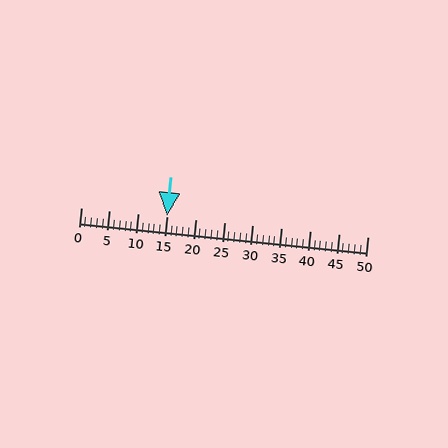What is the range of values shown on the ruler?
The ruler shows values from 0 to 50.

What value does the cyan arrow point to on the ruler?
The cyan arrow points to approximately 15.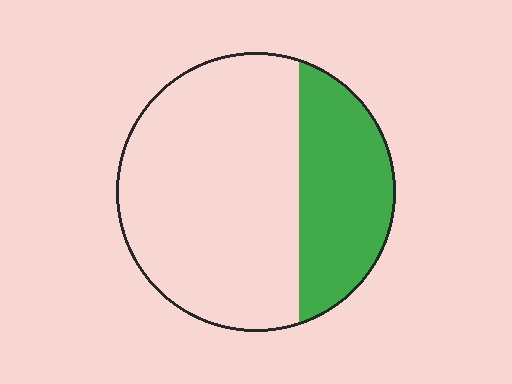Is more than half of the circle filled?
No.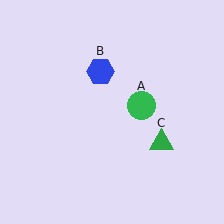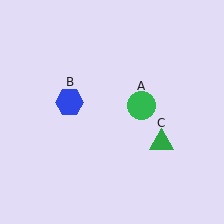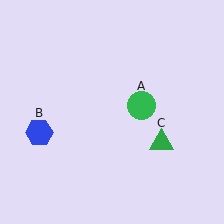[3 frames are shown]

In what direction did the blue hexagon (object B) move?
The blue hexagon (object B) moved down and to the left.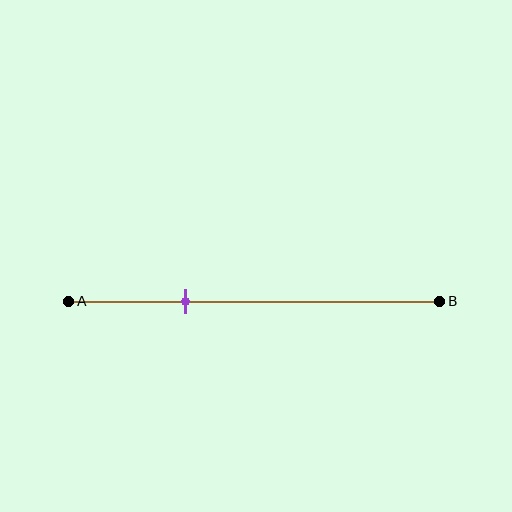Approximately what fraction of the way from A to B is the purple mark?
The purple mark is approximately 30% of the way from A to B.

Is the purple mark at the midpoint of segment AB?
No, the mark is at about 30% from A, not at the 50% midpoint.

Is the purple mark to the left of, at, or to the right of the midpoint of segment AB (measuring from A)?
The purple mark is to the left of the midpoint of segment AB.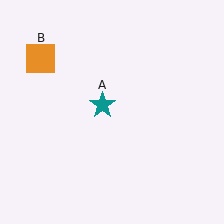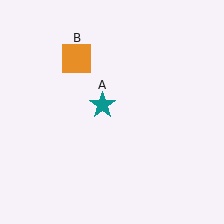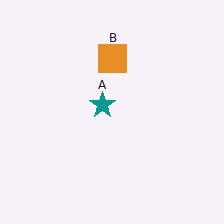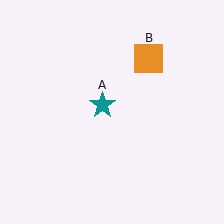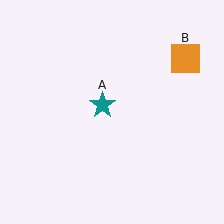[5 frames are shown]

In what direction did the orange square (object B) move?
The orange square (object B) moved right.